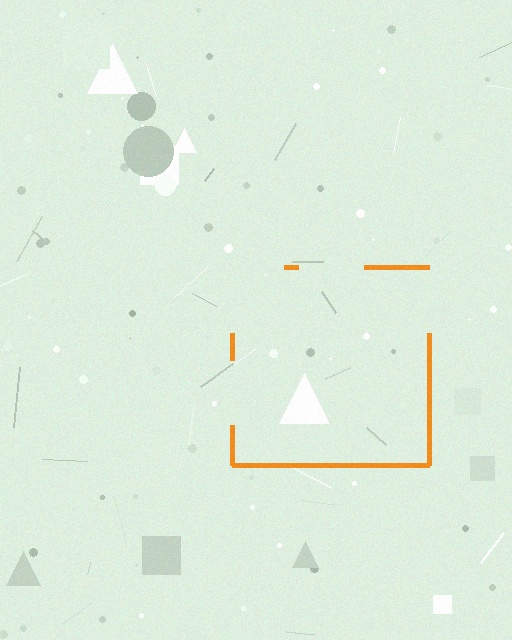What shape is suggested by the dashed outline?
The dashed outline suggests a square.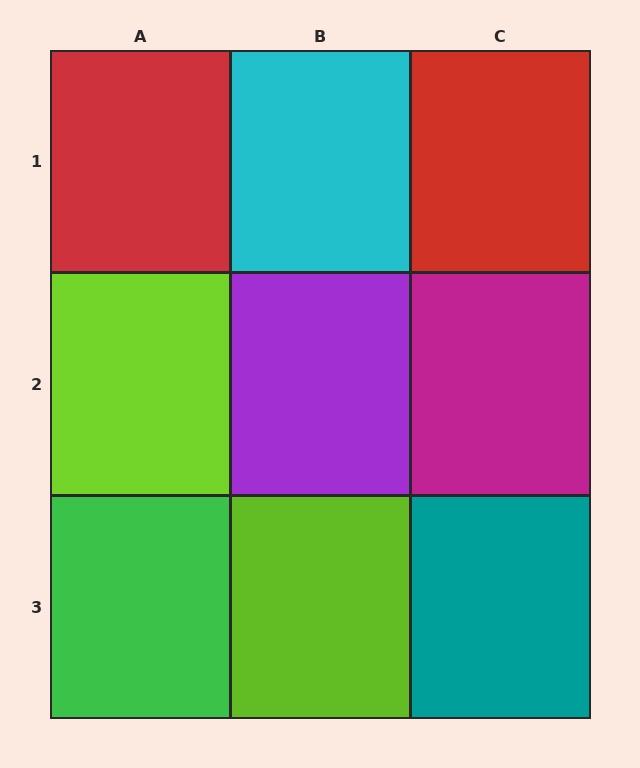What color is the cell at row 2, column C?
Magenta.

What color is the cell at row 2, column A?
Lime.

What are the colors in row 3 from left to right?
Green, lime, teal.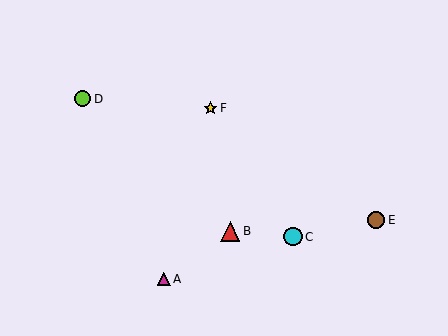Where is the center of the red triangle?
The center of the red triangle is at (230, 231).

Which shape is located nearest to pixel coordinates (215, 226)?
The red triangle (labeled B) at (230, 231) is nearest to that location.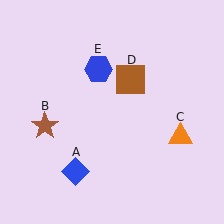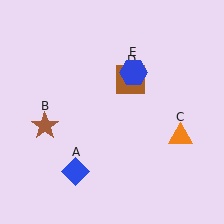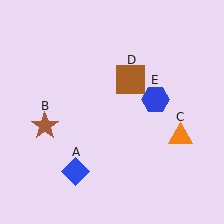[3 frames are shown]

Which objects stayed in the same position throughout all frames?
Blue diamond (object A) and brown star (object B) and orange triangle (object C) and brown square (object D) remained stationary.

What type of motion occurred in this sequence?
The blue hexagon (object E) rotated clockwise around the center of the scene.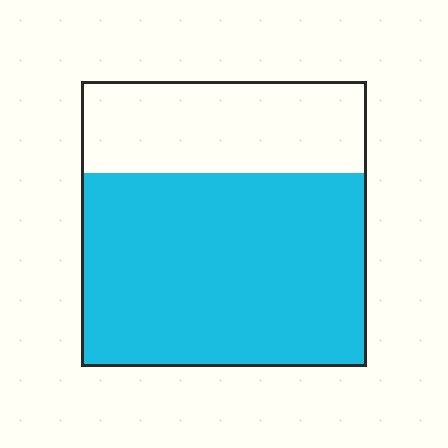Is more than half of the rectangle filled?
Yes.